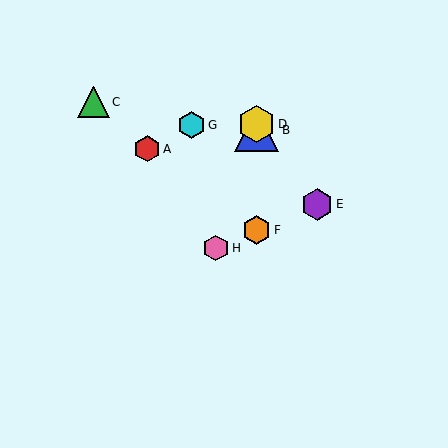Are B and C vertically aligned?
No, B is at x≈257 and C is at x≈94.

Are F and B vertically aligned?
Yes, both are at x≈257.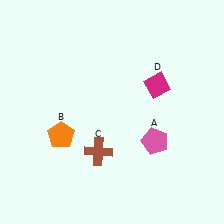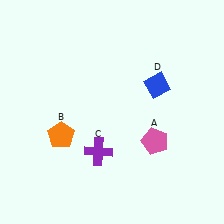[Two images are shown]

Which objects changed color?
C changed from brown to purple. D changed from magenta to blue.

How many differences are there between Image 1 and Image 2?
There are 2 differences between the two images.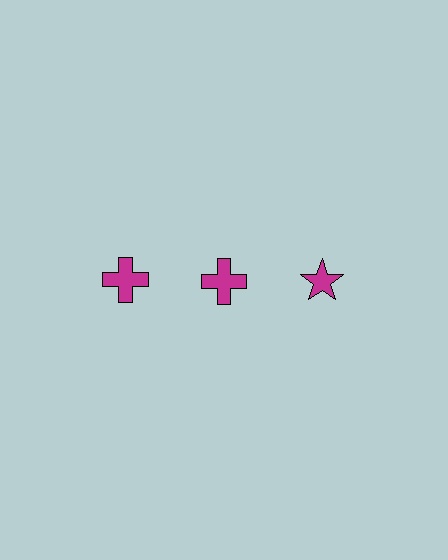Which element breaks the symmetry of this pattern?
The magenta star in the top row, center column breaks the symmetry. All other shapes are magenta crosses.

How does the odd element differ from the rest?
It has a different shape: star instead of cross.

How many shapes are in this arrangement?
There are 3 shapes arranged in a grid pattern.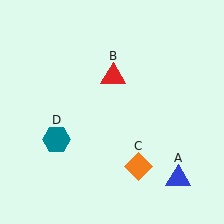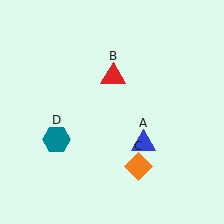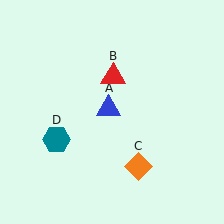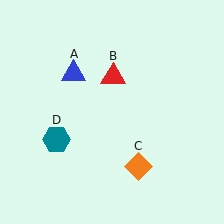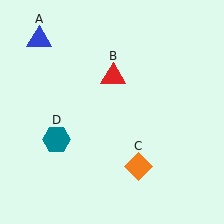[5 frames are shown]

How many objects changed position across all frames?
1 object changed position: blue triangle (object A).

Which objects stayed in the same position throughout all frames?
Red triangle (object B) and orange diamond (object C) and teal hexagon (object D) remained stationary.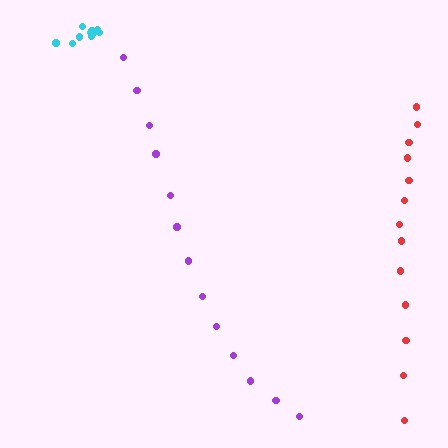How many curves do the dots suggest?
There are 3 distinct paths.